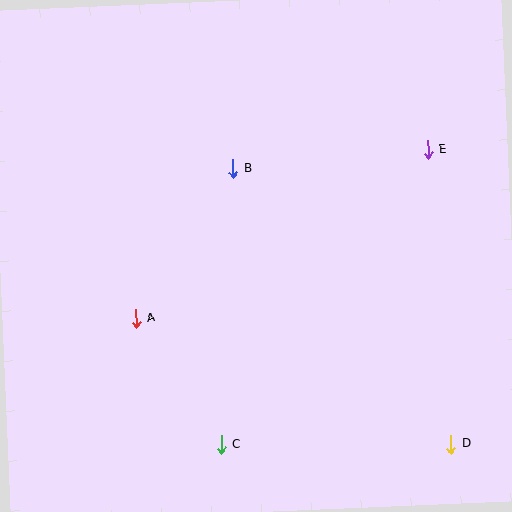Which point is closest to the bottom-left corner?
Point C is closest to the bottom-left corner.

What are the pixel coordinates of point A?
Point A is at (136, 318).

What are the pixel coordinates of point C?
Point C is at (221, 444).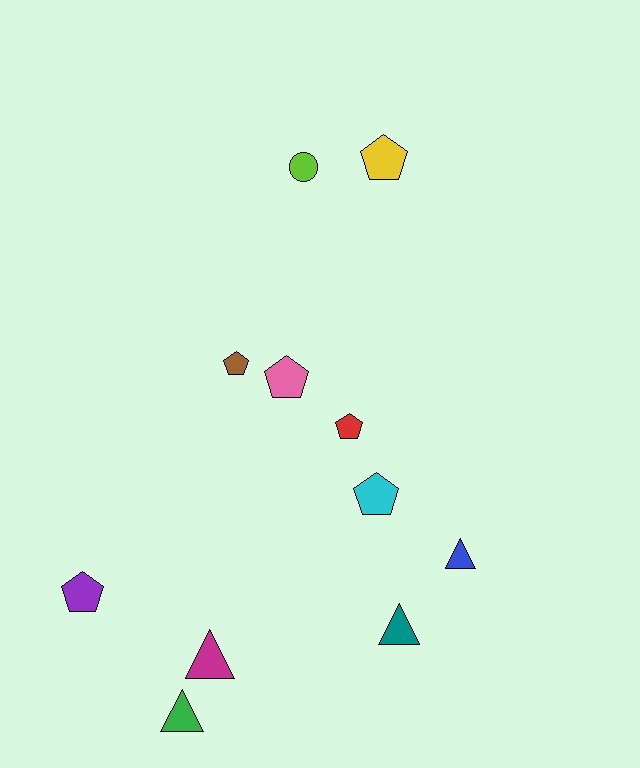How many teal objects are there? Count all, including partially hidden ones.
There is 1 teal object.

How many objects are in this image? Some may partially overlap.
There are 11 objects.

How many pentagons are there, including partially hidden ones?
There are 6 pentagons.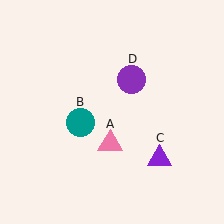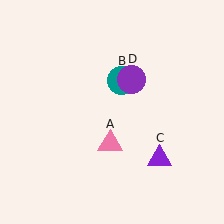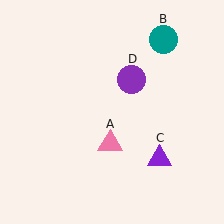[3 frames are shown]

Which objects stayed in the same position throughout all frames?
Pink triangle (object A) and purple triangle (object C) and purple circle (object D) remained stationary.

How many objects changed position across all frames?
1 object changed position: teal circle (object B).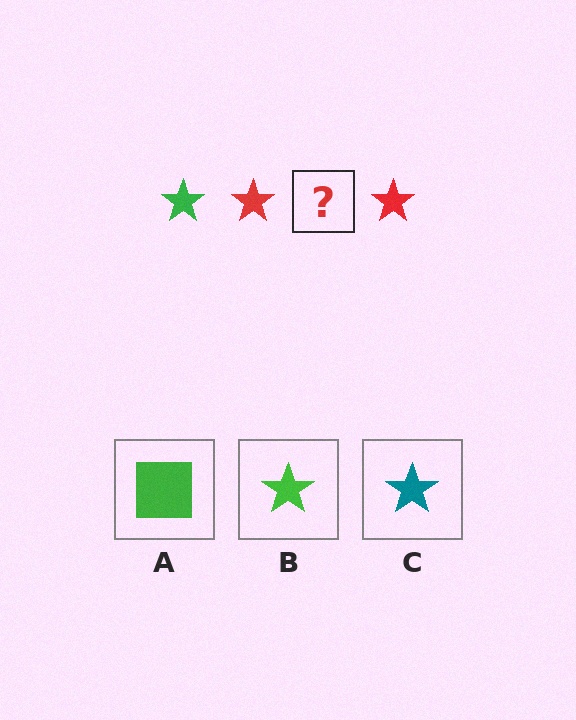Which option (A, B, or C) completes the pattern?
B.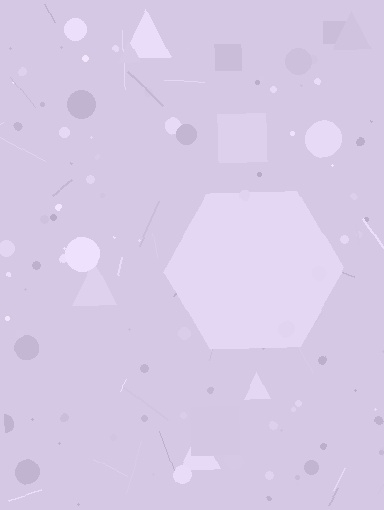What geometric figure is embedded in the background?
A hexagon is embedded in the background.